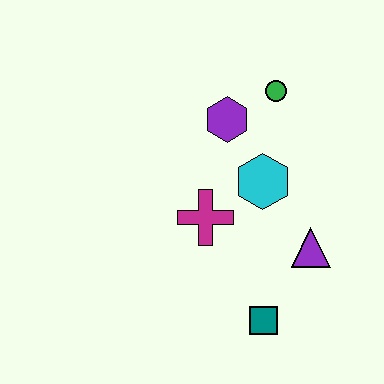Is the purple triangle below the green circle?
Yes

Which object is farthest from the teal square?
The green circle is farthest from the teal square.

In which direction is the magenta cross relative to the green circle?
The magenta cross is below the green circle.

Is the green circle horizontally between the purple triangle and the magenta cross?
Yes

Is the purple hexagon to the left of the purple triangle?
Yes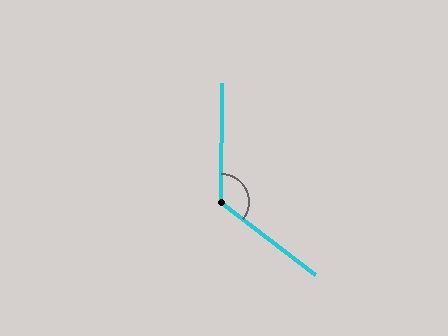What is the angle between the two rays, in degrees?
Approximately 127 degrees.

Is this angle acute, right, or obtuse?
It is obtuse.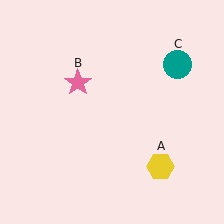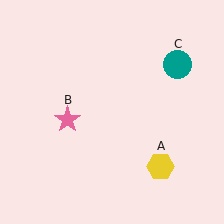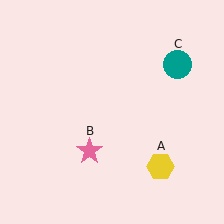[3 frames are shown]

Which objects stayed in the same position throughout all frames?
Yellow hexagon (object A) and teal circle (object C) remained stationary.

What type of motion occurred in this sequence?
The pink star (object B) rotated counterclockwise around the center of the scene.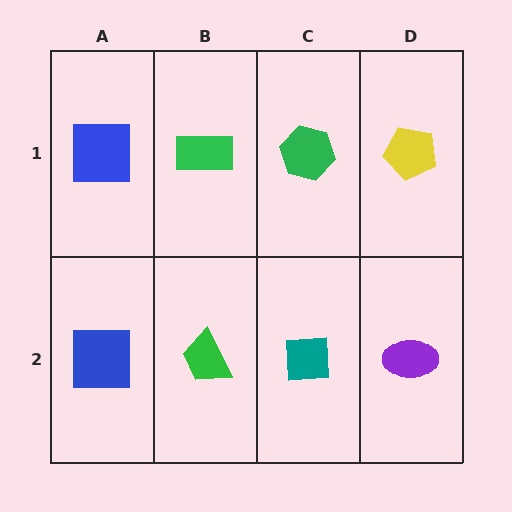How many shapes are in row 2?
4 shapes.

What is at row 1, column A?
A blue square.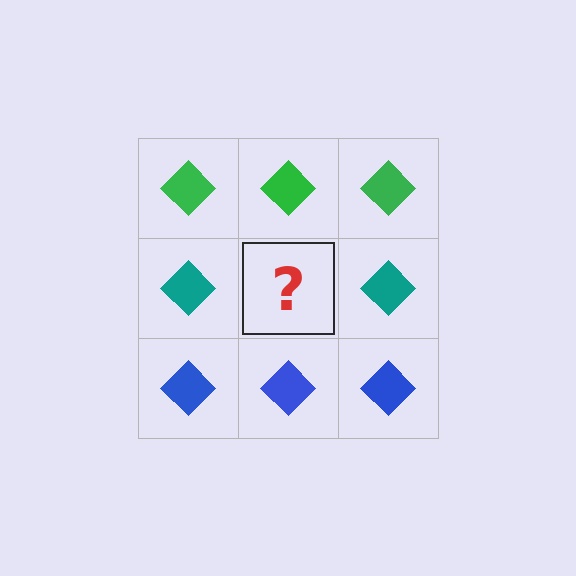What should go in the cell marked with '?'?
The missing cell should contain a teal diamond.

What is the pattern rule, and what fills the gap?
The rule is that each row has a consistent color. The gap should be filled with a teal diamond.